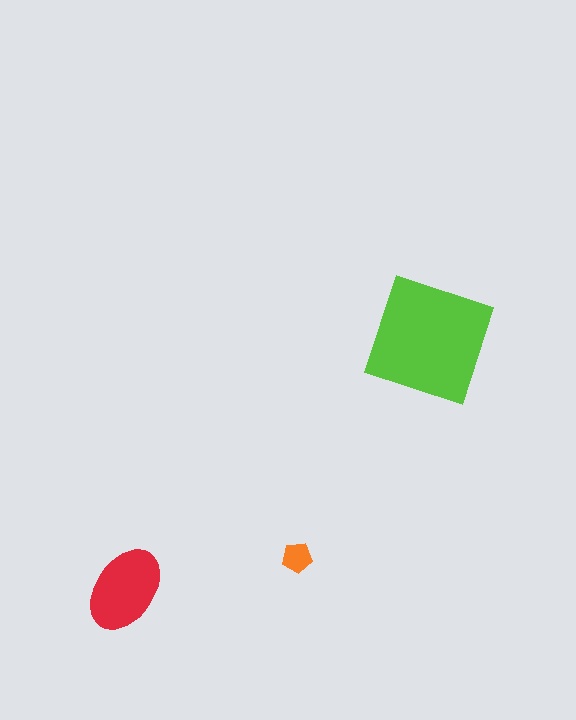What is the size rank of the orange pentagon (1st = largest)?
3rd.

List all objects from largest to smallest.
The lime square, the red ellipse, the orange pentagon.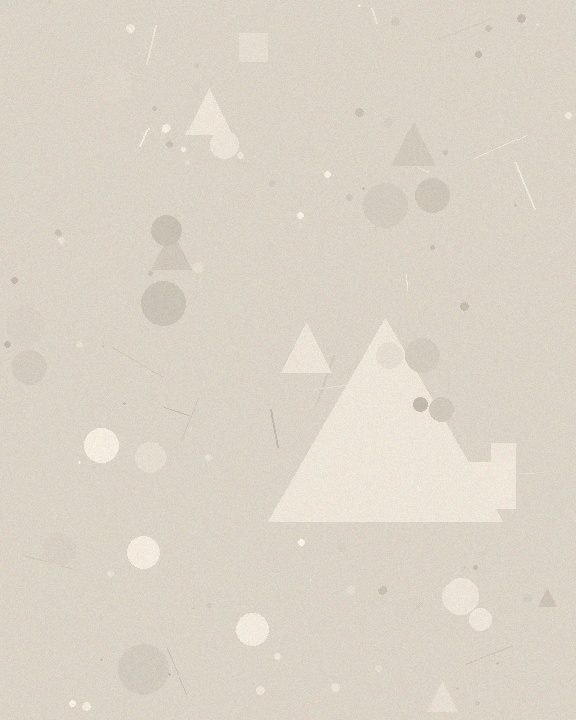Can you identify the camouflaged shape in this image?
The camouflaged shape is a triangle.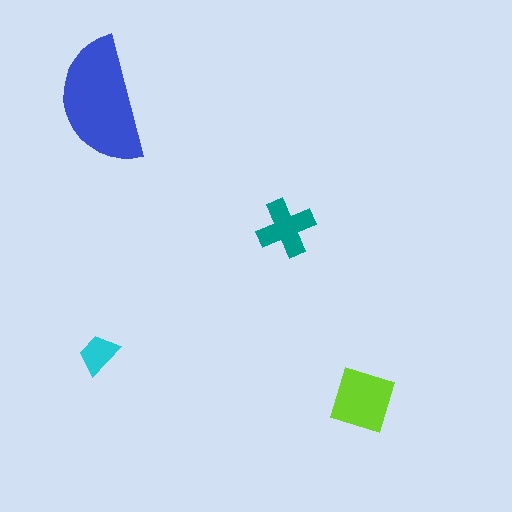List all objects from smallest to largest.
The cyan trapezoid, the teal cross, the lime diamond, the blue semicircle.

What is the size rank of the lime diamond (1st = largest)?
2nd.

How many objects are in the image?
There are 4 objects in the image.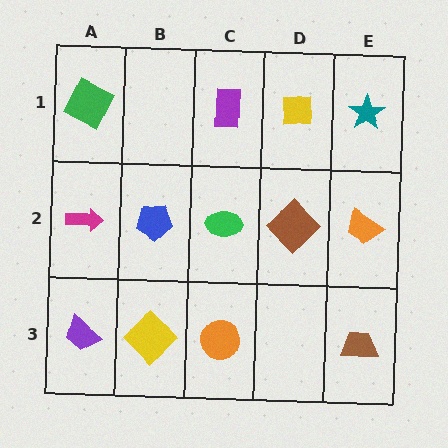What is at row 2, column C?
A green ellipse.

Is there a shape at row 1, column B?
No, that cell is empty.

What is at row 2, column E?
An orange trapezoid.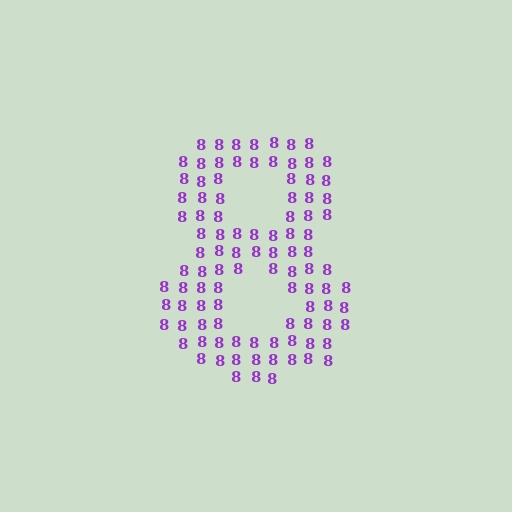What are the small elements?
The small elements are digit 8's.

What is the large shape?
The large shape is the digit 8.